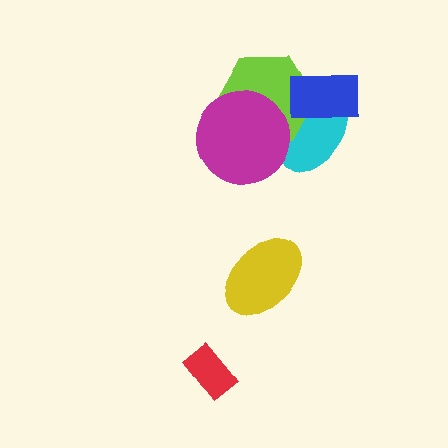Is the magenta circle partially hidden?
No, no other shape covers it.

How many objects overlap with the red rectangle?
0 objects overlap with the red rectangle.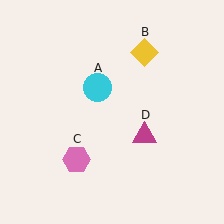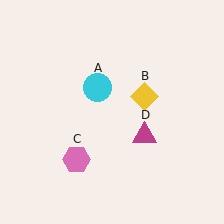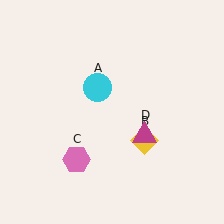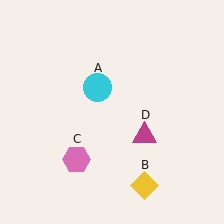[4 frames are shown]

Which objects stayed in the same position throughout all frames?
Cyan circle (object A) and pink hexagon (object C) and magenta triangle (object D) remained stationary.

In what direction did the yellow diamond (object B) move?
The yellow diamond (object B) moved down.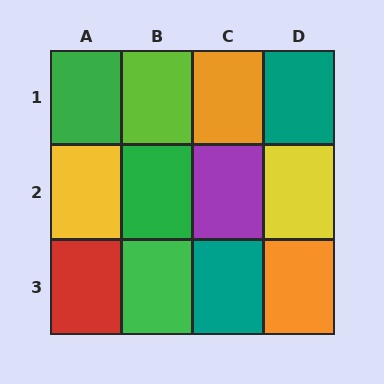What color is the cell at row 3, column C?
Teal.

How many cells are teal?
2 cells are teal.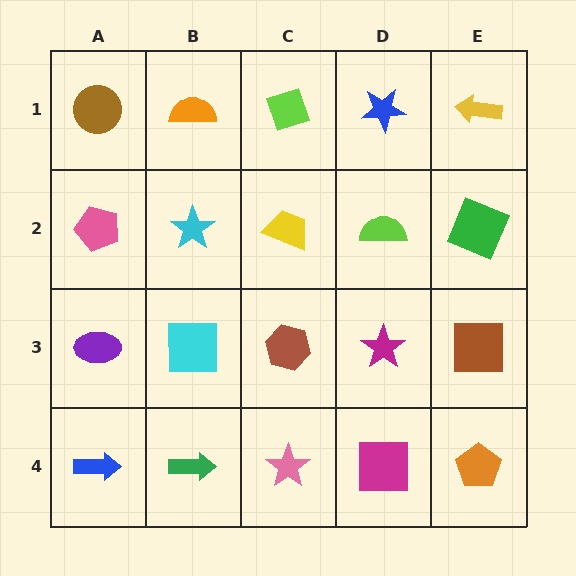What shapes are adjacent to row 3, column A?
A pink pentagon (row 2, column A), a blue arrow (row 4, column A), a cyan square (row 3, column B).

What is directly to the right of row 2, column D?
A green square.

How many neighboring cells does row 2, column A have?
3.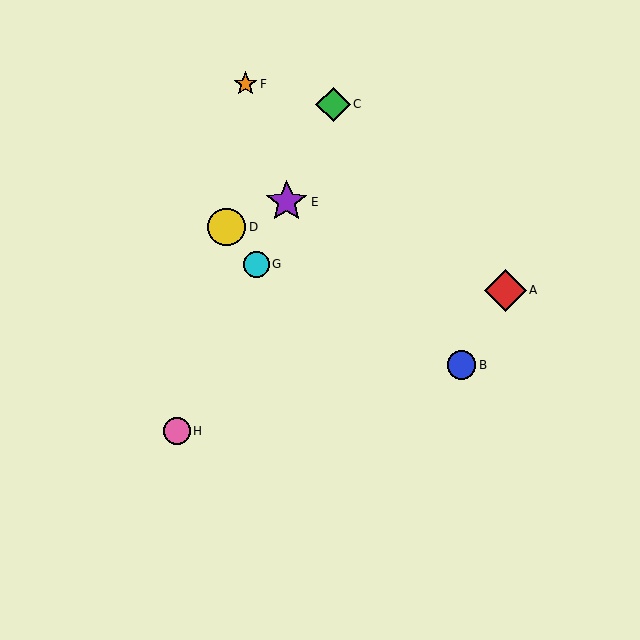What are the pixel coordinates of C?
Object C is at (333, 104).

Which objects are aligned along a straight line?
Objects C, E, G, H are aligned along a straight line.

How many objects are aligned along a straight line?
4 objects (C, E, G, H) are aligned along a straight line.